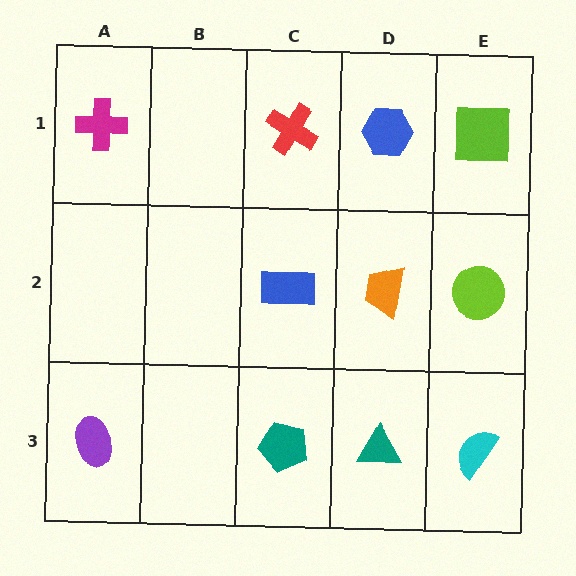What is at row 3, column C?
A teal pentagon.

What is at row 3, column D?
A teal triangle.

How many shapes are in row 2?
3 shapes.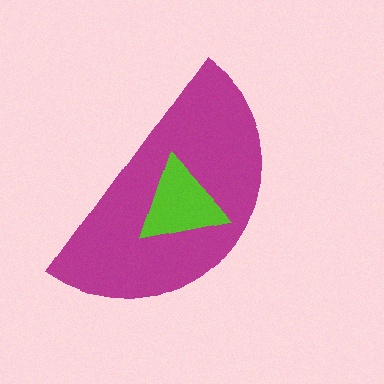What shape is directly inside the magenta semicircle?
The lime triangle.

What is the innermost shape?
The lime triangle.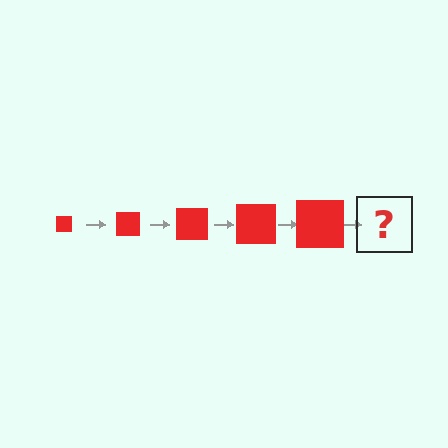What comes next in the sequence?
The next element should be a red square, larger than the previous one.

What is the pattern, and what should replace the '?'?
The pattern is that the square gets progressively larger each step. The '?' should be a red square, larger than the previous one.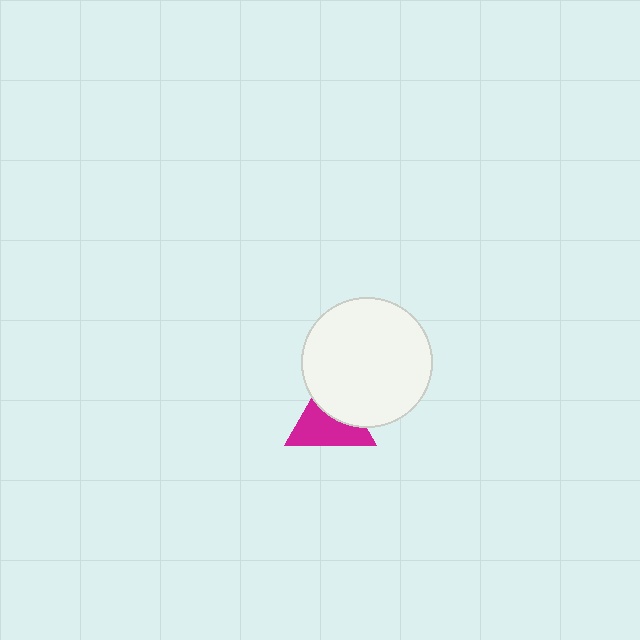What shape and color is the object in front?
The object in front is a white circle.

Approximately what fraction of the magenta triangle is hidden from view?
Roughly 41% of the magenta triangle is hidden behind the white circle.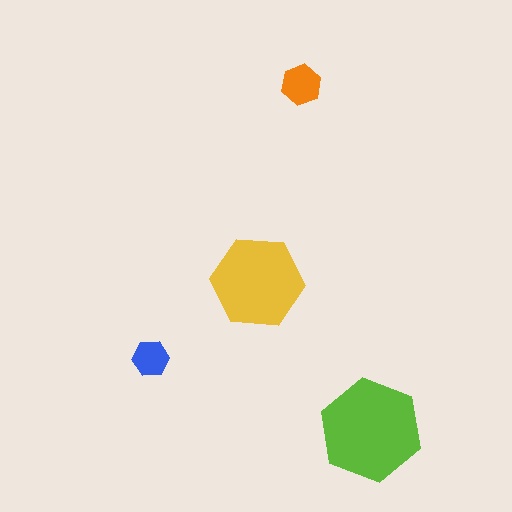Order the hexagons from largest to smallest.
the lime one, the yellow one, the orange one, the blue one.